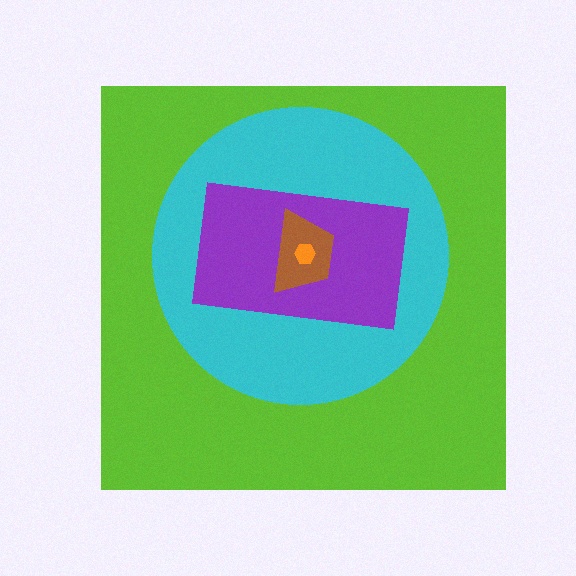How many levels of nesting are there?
5.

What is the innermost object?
The orange hexagon.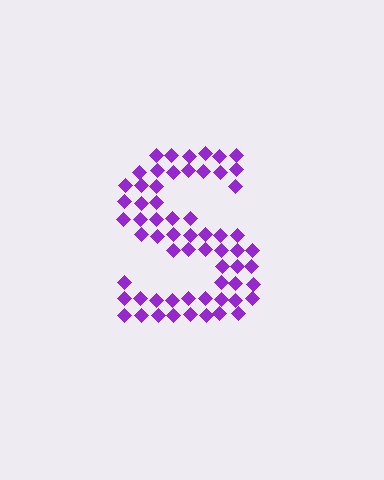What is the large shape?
The large shape is the letter S.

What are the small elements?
The small elements are diamonds.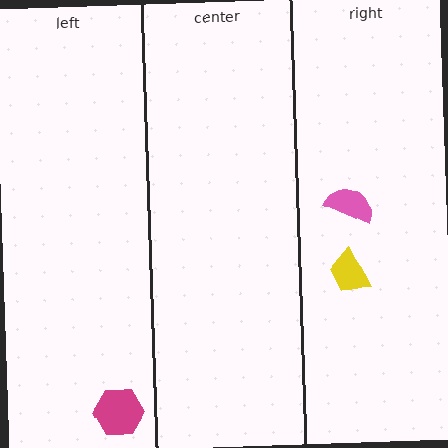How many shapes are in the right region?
2.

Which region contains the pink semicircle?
The right region.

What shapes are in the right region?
The pink semicircle, the yellow trapezoid.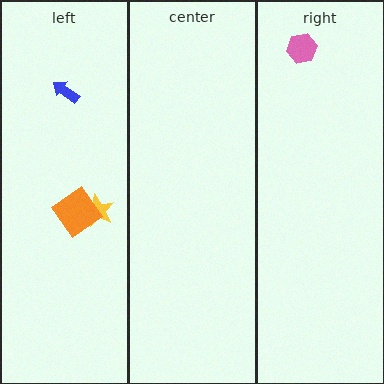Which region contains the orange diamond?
The left region.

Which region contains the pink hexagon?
The right region.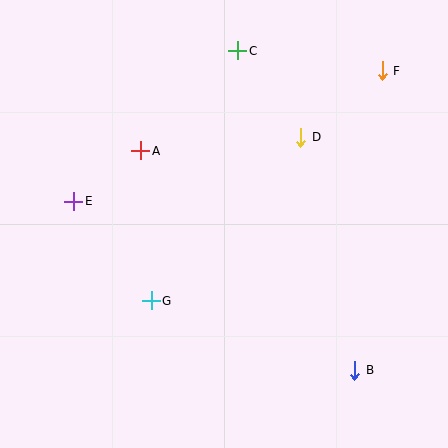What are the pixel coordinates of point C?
Point C is at (237, 51).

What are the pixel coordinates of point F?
Point F is at (382, 71).